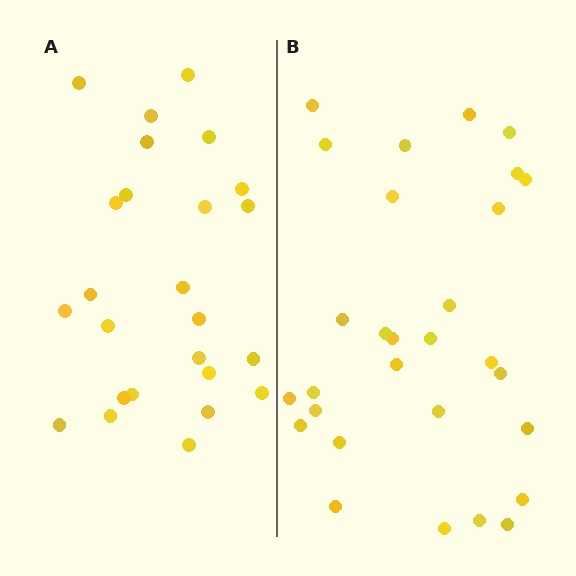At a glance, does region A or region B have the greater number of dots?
Region B (the right region) has more dots.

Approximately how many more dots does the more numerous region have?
Region B has about 4 more dots than region A.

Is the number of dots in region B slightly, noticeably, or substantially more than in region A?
Region B has only slightly more — the two regions are fairly close. The ratio is roughly 1.2 to 1.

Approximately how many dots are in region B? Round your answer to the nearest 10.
About 30 dots. (The exact count is 29, which rounds to 30.)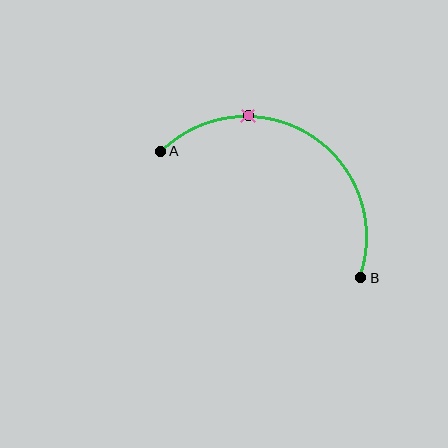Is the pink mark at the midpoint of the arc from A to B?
No. The pink mark lies on the arc but is closer to endpoint A. The arc midpoint would be at the point on the curve equidistant along the arc from both A and B.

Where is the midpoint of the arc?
The arc midpoint is the point on the curve farthest from the straight line joining A and B. It sits above that line.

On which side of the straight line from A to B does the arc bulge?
The arc bulges above the straight line connecting A and B.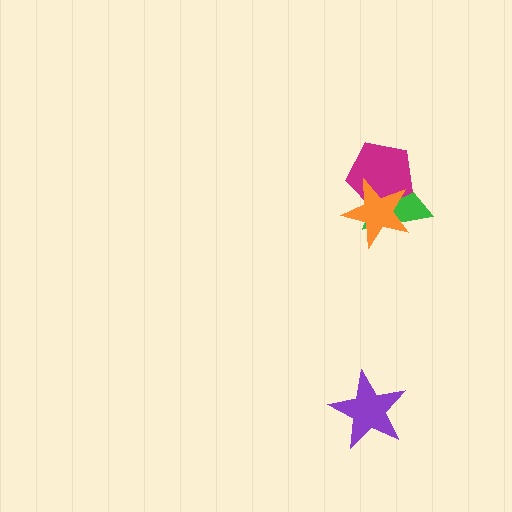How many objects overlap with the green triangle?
2 objects overlap with the green triangle.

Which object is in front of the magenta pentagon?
The orange star is in front of the magenta pentagon.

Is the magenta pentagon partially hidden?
Yes, it is partially covered by another shape.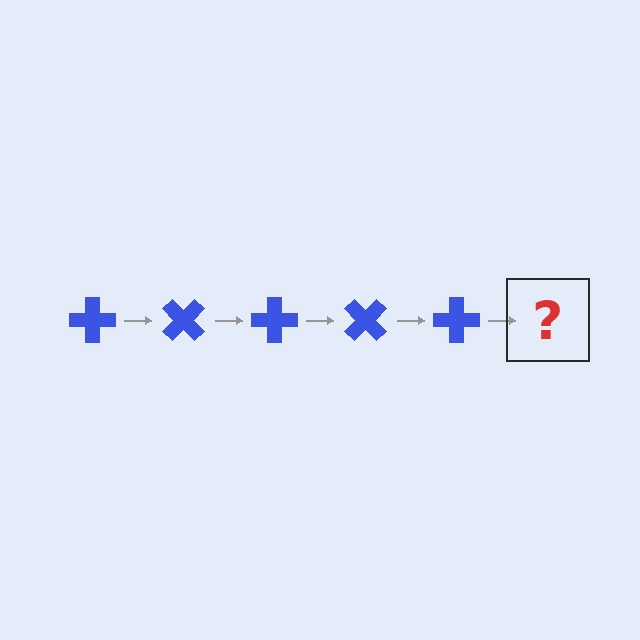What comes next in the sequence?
The next element should be a blue cross rotated 225 degrees.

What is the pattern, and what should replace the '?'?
The pattern is that the cross rotates 45 degrees each step. The '?' should be a blue cross rotated 225 degrees.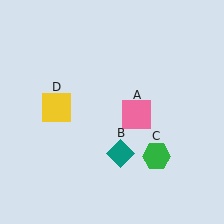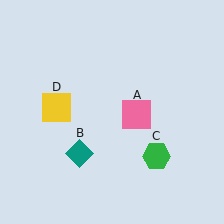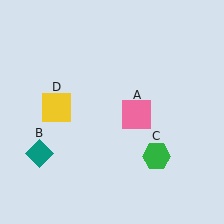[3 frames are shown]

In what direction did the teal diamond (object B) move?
The teal diamond (object B) moved left.